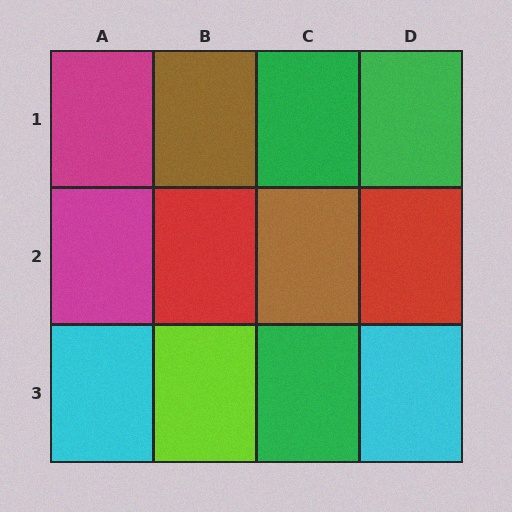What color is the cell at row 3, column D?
Cyan.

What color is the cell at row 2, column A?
Magenta.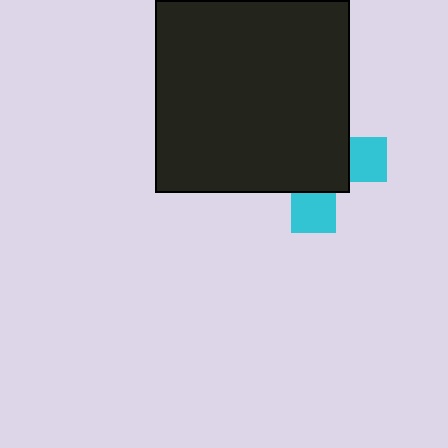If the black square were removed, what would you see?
You would see the complete cyan cross.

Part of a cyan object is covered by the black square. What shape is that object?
It is a cross.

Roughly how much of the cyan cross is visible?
A small part of it is visible (roughly 31%).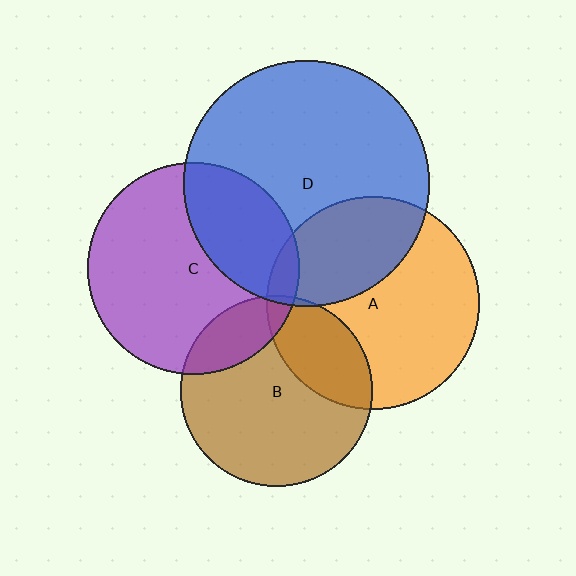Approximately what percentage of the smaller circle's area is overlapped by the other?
Approximately 5%.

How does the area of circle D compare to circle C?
Approximately 1.3 times.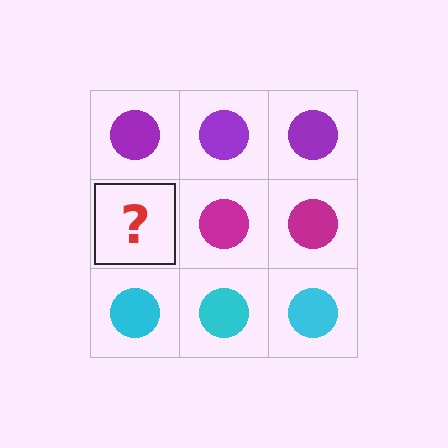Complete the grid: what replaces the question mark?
The question mark should be replaced with a magenta circle.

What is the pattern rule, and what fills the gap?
The rule is that each row has a consistent color. The gap should be filled with a magenta circle.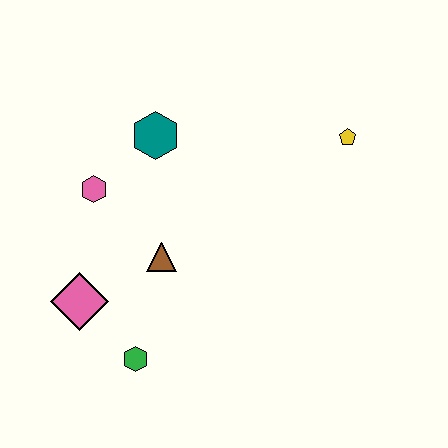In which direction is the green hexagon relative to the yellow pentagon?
The green hexagon is below the yellow pentagon.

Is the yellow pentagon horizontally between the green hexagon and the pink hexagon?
No